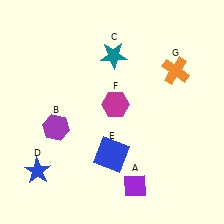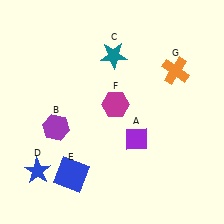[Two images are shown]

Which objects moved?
The objects that moved are: the purple diamond (A), the blue square (E).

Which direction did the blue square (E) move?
The blue square (E) moved left.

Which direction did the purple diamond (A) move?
The purple diamond (A) moved up.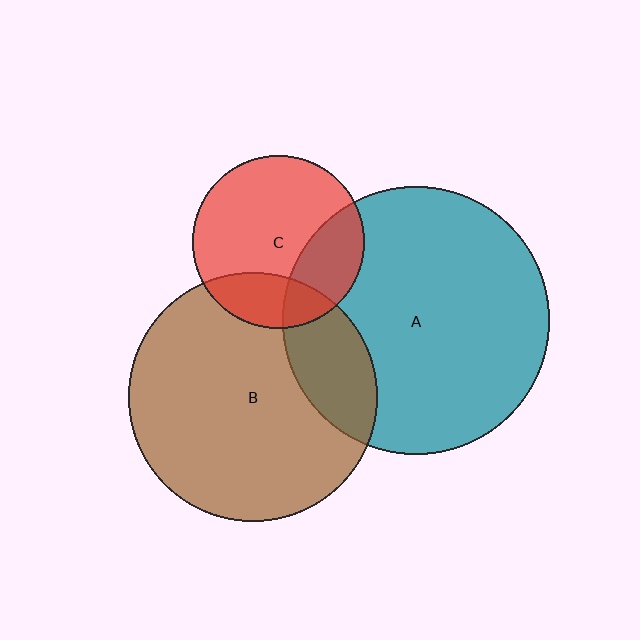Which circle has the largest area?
Circle A (teal).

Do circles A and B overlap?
Yes.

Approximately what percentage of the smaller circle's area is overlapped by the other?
Approximately 20%.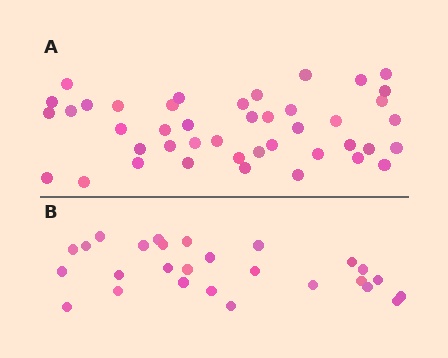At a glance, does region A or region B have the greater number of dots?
Region A (the top region) has more dots.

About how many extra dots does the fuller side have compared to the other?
Region A has approximately 15 more dots than region B.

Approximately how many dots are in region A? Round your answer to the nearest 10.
About 40 dots. (The exact count is 43, which rounds to 40.)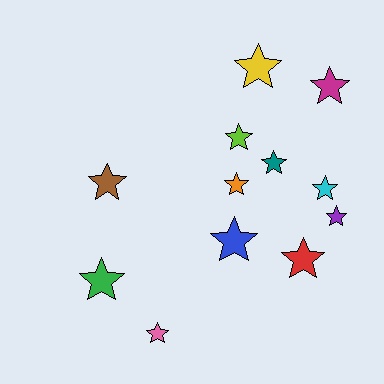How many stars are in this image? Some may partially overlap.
There are 12 stars.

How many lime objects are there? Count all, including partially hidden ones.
There is 1 lime object.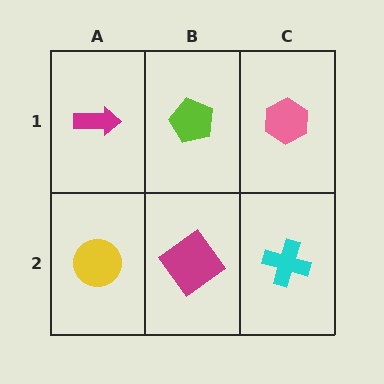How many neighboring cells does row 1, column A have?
2.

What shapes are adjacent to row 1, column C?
A cyan cross (row 2, column C), a lime pentagon (row 1, column B).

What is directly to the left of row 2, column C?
A magenta diamond.